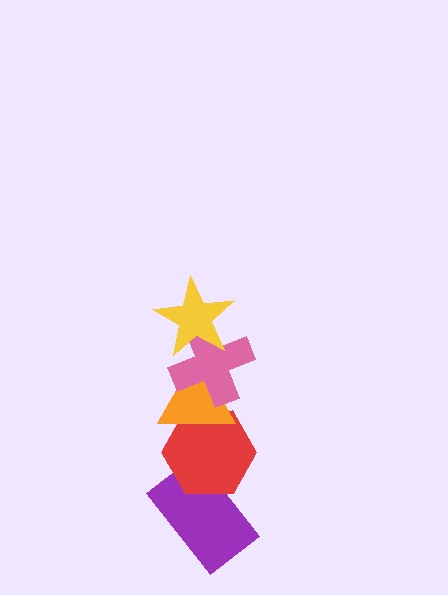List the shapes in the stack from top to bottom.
From top to bottom: the yellow star, the pink cross, the orange triangle, the red hexagon, the purple rectangle.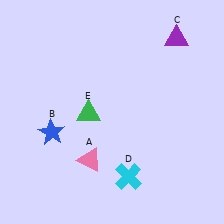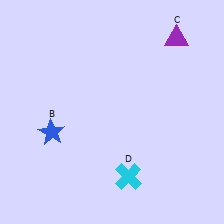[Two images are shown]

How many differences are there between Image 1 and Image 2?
There are 2 differences between the two images.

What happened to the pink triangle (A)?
The pink triangle (A) was removed in Image 2. It was in the bottom-left area of Image 1.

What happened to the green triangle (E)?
The green triangle (E) was removed in Image 2. It was in the bottom-left area of Image 1.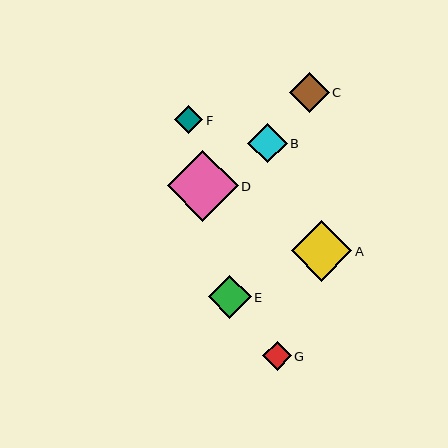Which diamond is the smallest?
Diamond F is the smallest with a size of approximately 28 pixels.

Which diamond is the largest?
Diamond D is the largest with a size of approximately 70 pixels.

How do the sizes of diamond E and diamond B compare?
Diamond E and diamond B are approximately the same size.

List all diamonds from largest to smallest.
From largest to smallest: D, A, E, C, B, G, F.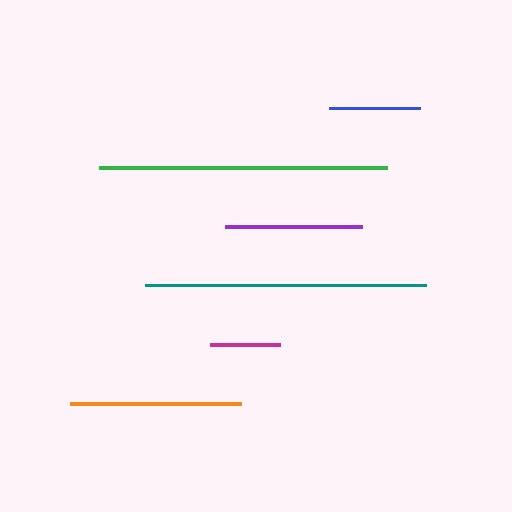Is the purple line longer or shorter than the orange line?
The orange line is longer than the purple line.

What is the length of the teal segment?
The teal segment is approximately 281 pixels long.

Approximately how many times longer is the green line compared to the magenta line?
The green line is approximately 4.1 times the length of the magenta line.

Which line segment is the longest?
The green line is the longest at approximately 288 pixels.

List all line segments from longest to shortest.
From longest to shortest: green, teal, orange, purple, blue, magenta.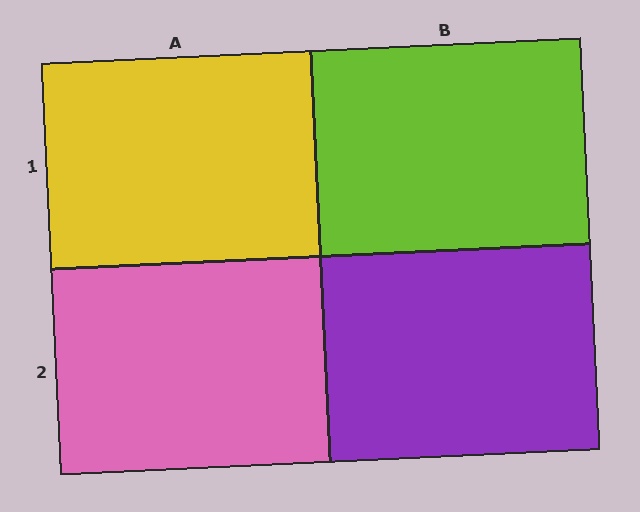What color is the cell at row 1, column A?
Yellow.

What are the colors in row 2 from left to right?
Pink, purple.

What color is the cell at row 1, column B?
Lime.